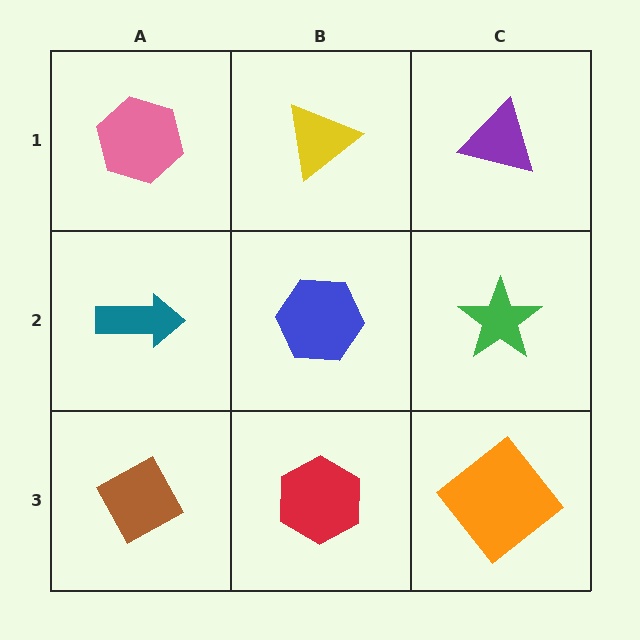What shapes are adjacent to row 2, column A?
A pink hexagon (row 1, column A), a brown diamond (row 3, column A), a blue hexagon (row 2, column B).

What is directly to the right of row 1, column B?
A purple triangle.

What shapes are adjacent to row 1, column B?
A blue hexagon (row 2, column B), a pink hexagon (row 1, column A), a purple triangle (row 1, column C).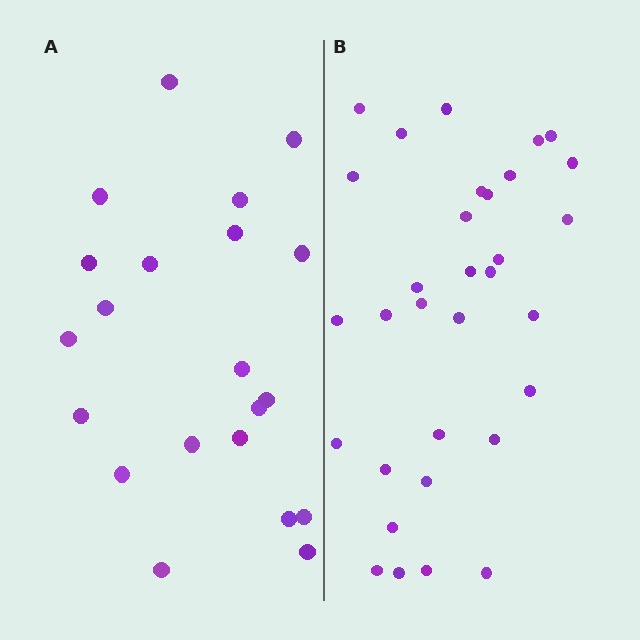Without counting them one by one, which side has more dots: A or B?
Region B (the right region) has more dots.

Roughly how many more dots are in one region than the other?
Region B has roughly 12 or so more dots than region A.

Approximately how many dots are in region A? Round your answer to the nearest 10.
About 20 dots. (The exact count is 21, which rounds to 20.)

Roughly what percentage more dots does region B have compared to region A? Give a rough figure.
About 50% more.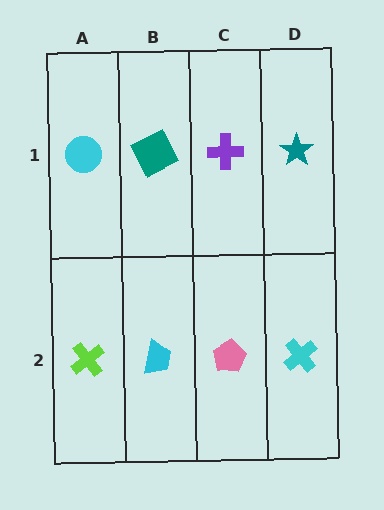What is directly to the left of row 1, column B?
A cyan circle.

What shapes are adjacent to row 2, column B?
A teal square (row 1, column B), a lime cross (row 2, column A), a pink pentagon (row 2, column C).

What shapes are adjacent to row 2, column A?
A cyan circle (row 1, column A), a cyan trapezoid (row 2, column B).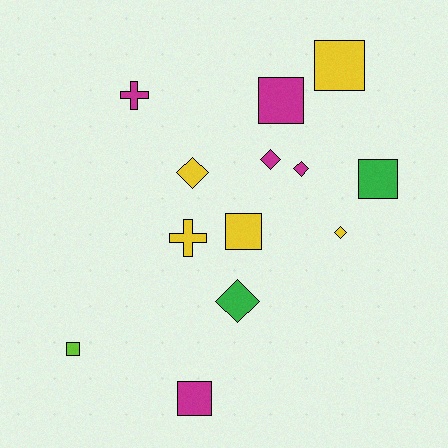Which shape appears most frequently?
Square, with 6 objects.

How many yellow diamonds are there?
There are 2 yellow diamonds.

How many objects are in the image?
There are 13 objects.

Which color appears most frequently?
Yellow, with 5 objects.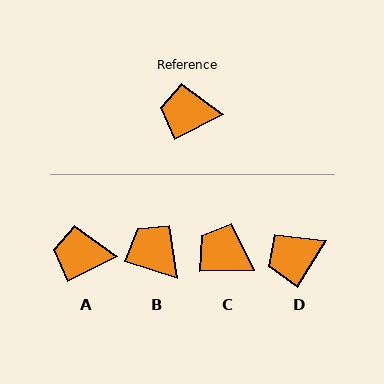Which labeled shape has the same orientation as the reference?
A.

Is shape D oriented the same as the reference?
No, it is off by about 31 degrees.